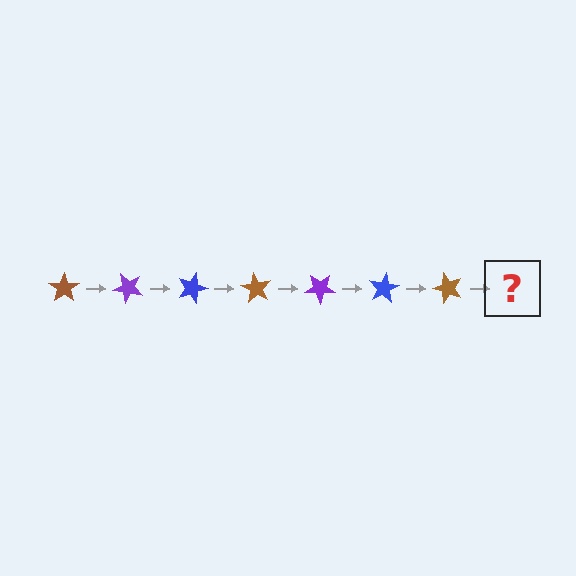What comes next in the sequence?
The next element should be a purple star, rotated 315 degrees from the start.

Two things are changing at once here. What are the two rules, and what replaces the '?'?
The two rules are that it rotates 45 degrees each step and the color cycles through brown, purple, and blue. The '?' should be a purple star, rotated 315 degrees from the start.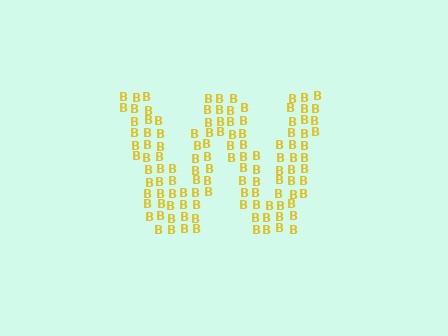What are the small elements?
The small elements are letter B's.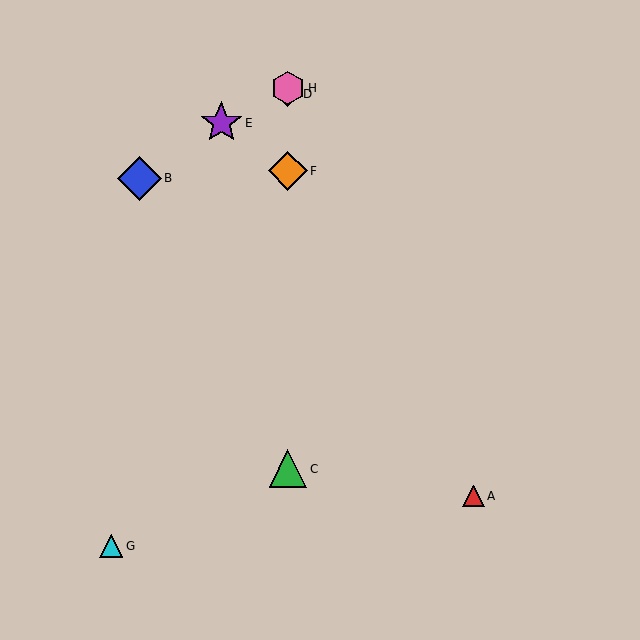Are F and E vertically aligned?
No, F is at x≈288 and E is at x≈221.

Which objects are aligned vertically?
Objects C, D, F, H are aligned vertically.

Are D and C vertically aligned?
Yes, both are at x≈288.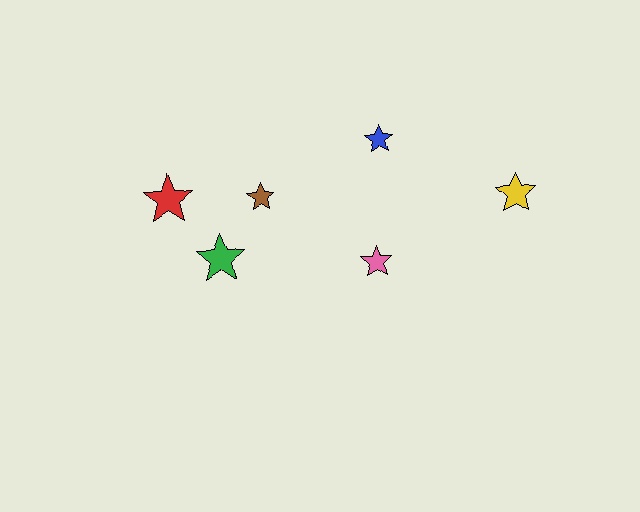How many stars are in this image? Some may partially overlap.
There are 6 stars.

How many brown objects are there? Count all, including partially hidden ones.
There is 1 brown object.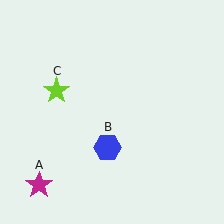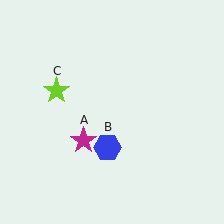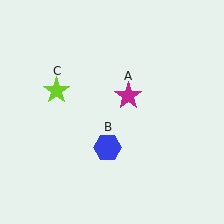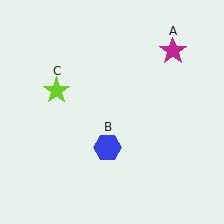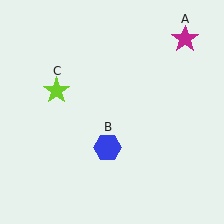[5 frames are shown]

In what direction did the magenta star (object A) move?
The magenta star (object A) moved up and to the right.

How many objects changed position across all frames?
1 object changed position: magenta star (object A).